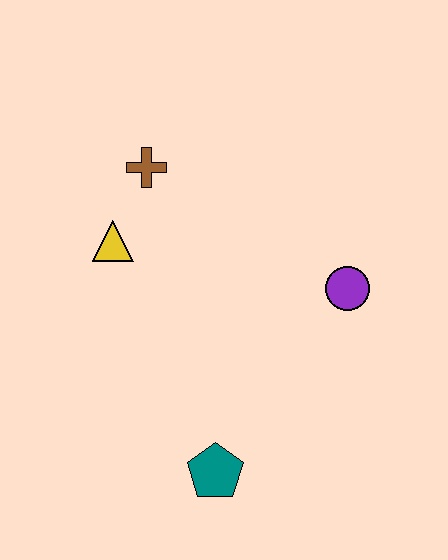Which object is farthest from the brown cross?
The teal pentagon is farthest from the brown cross.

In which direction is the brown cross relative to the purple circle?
The brown cross is to the left of the purple circle.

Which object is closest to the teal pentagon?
The purple circle is closest to the teal pentagon.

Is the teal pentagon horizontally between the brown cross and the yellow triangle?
No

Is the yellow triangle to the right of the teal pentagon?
No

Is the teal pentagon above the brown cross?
No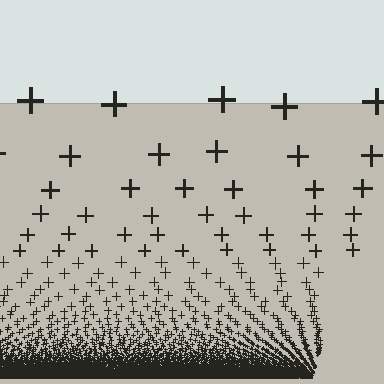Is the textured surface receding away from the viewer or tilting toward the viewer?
The surface appears to tilt toward the viewer. Texture elements get larger and sparser toward the top.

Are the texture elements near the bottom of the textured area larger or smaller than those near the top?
Smaller. The gradient is inverted — elements near the bottom are smaller and denser.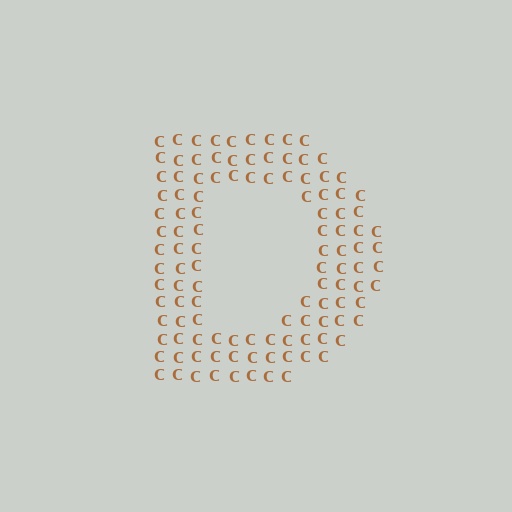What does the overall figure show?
The overall figure shows the letter D.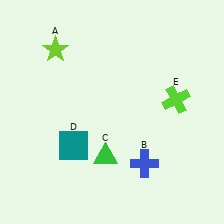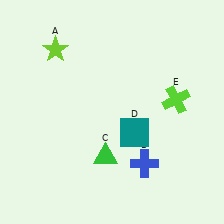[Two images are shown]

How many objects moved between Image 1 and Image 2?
1 object moved between the two images.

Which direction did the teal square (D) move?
The teal square (D) moved right.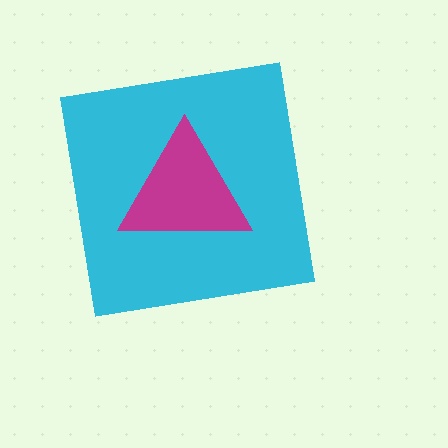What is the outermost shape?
The cyan square.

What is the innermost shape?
The magenta triangle.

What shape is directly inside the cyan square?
The magenta triangle.